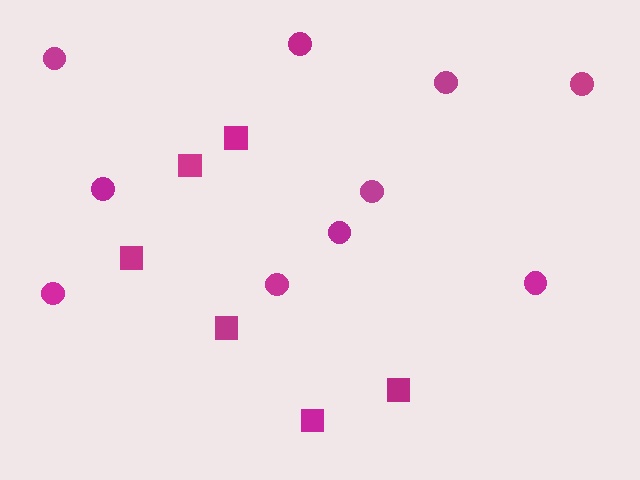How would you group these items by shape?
There are 2 groups: one group of circles (10) and one group of squares (6).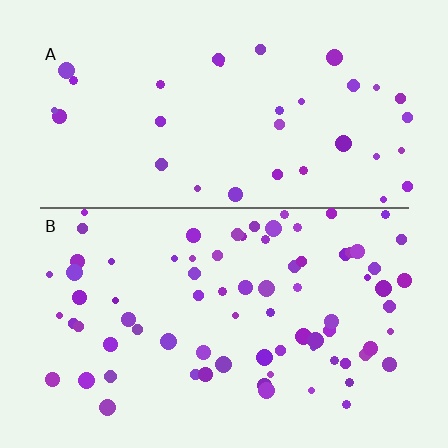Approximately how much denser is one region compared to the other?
Approximately 2.3× — region B over region A.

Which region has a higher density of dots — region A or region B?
B (the bottom).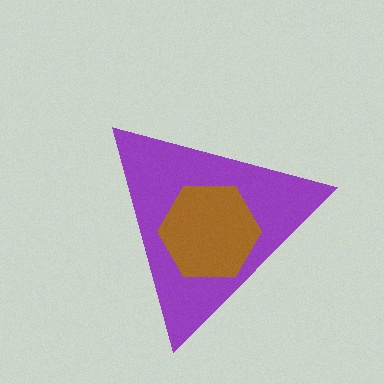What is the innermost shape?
The brown hexagon.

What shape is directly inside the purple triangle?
The brown hexagon.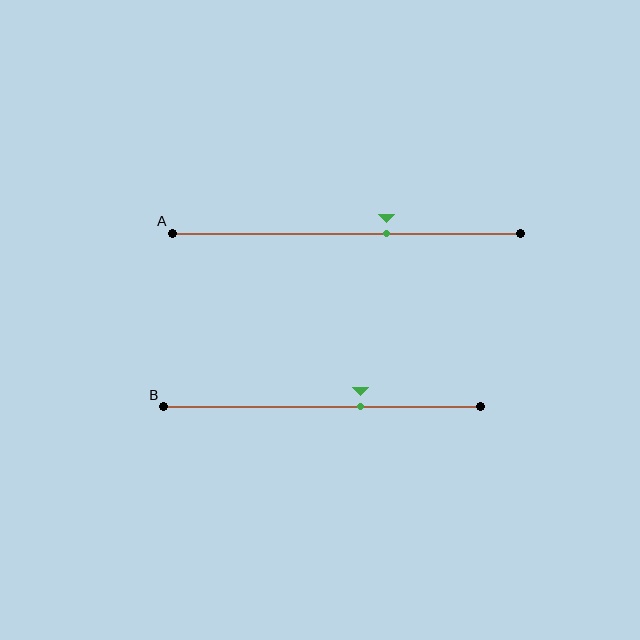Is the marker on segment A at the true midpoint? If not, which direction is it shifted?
No, the marker on segment A is shifted to the right by about 12% of the segment length.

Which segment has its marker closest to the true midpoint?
Segment A has its marker closest to the true midpoint.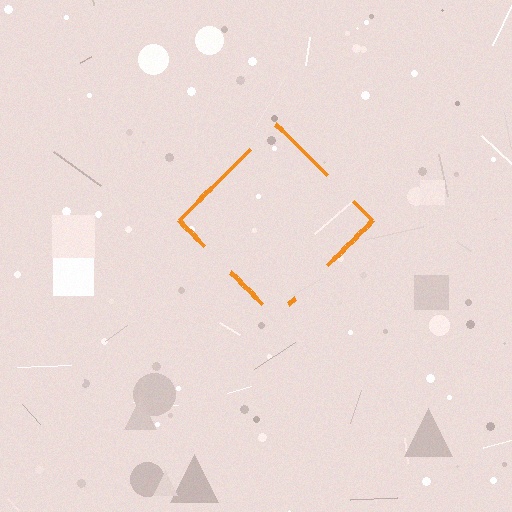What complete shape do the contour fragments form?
The contour fragments form a diamond.